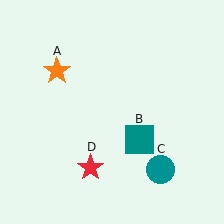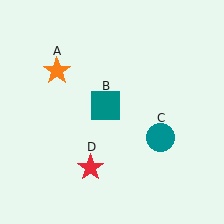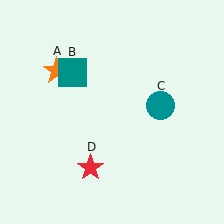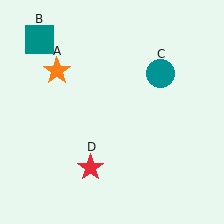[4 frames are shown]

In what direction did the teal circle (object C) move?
The teal circle (object C) moved up.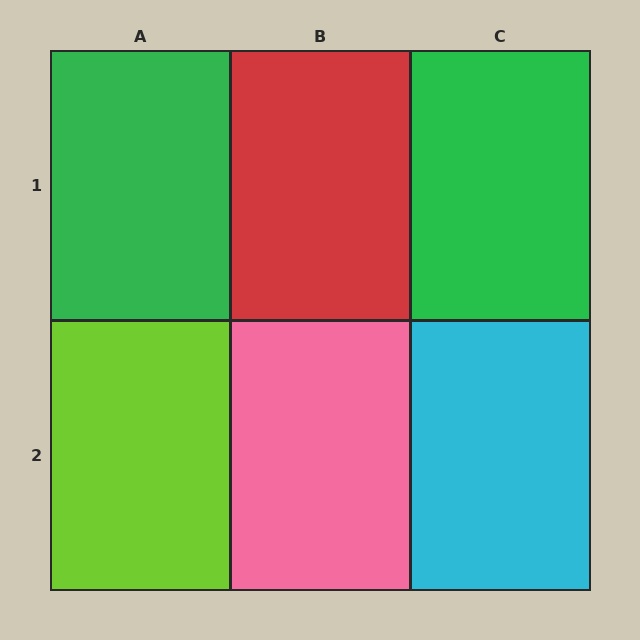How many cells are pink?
1 cell is pink.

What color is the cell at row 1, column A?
Green.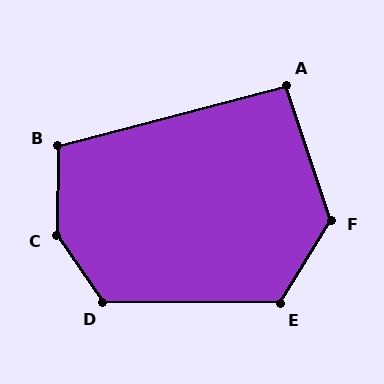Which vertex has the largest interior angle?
C, at approximately 145 degrees.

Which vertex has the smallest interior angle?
A, at approximately 94 degrees.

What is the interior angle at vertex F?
Approximately 130 degrees (obtuse).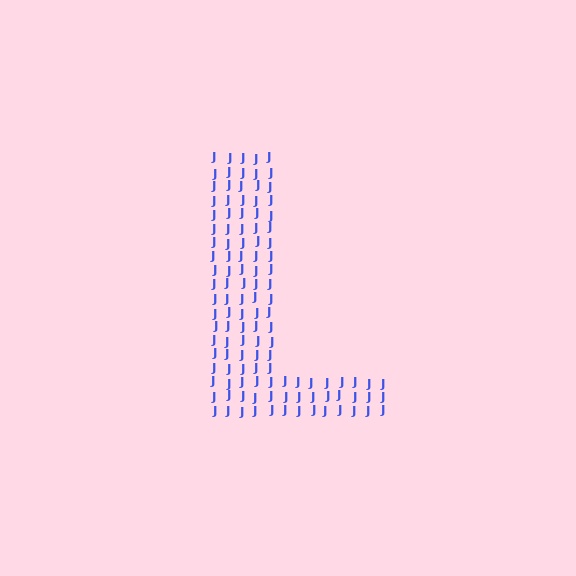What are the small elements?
The small elements are letter J's.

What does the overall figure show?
The overall figure shows the letter L.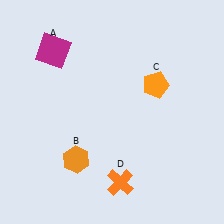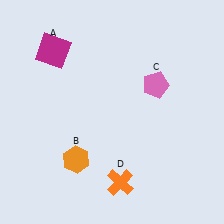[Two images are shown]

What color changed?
The pentagon (C) changed from orange in Image 1 to pink in Image 2.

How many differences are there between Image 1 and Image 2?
There is 1 difference between the two images.